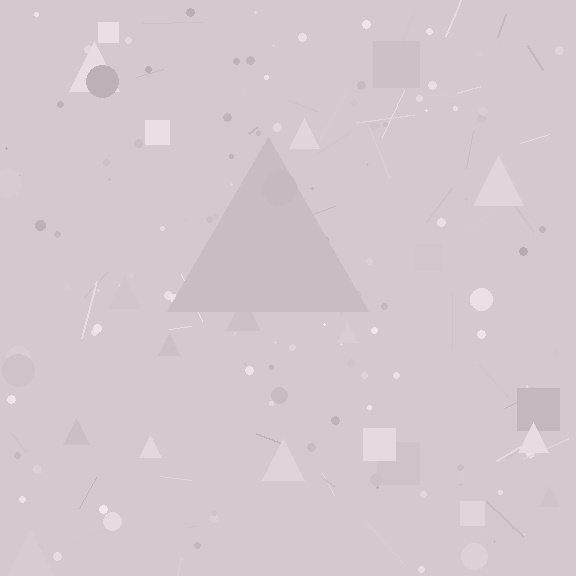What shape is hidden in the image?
A triangle is hidden in the image.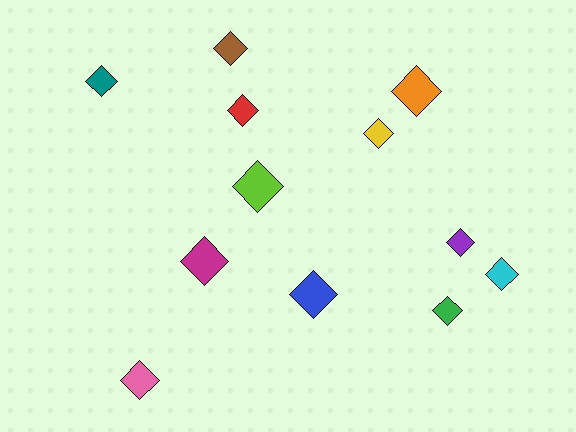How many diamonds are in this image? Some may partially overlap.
There are 12 diamonds.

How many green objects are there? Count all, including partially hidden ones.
There is 1 green object.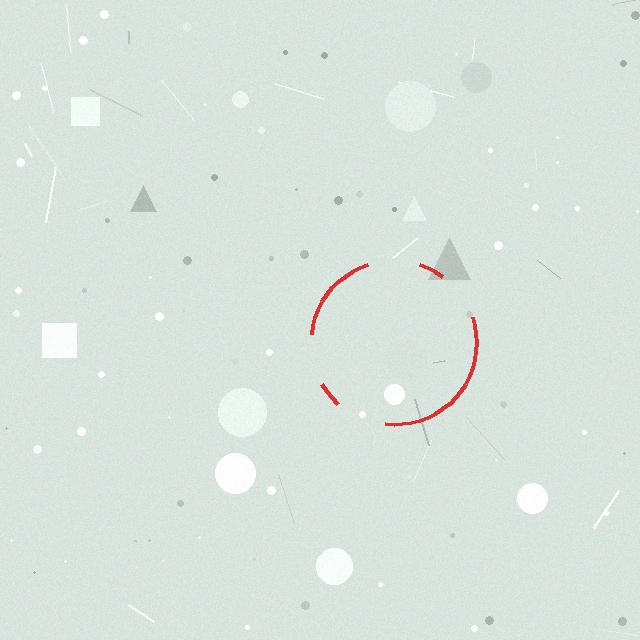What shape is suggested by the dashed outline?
The dashed outline suggests a circle.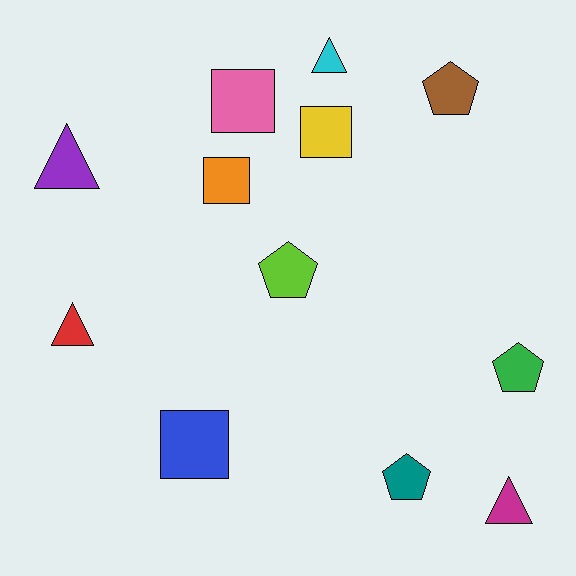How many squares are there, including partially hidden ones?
There are 4 squares.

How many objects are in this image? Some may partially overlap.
There are 12 objects.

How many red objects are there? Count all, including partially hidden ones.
There is 1 red object.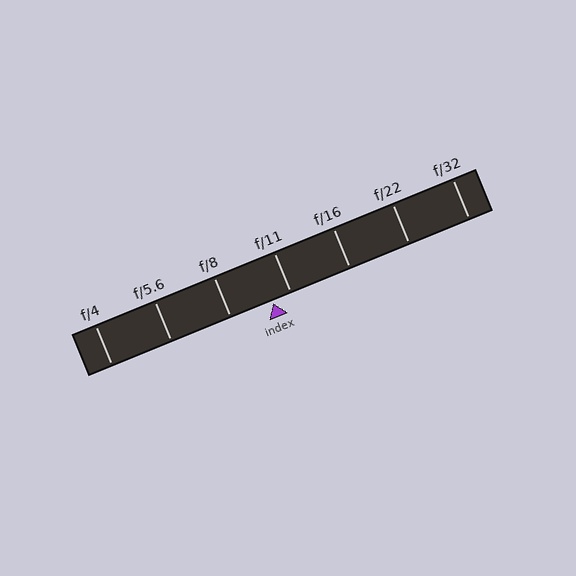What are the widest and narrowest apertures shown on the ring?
The widest aperture shown is f/4 and the narrowest is f/32.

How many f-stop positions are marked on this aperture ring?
There are 7 f-stop positions marked.